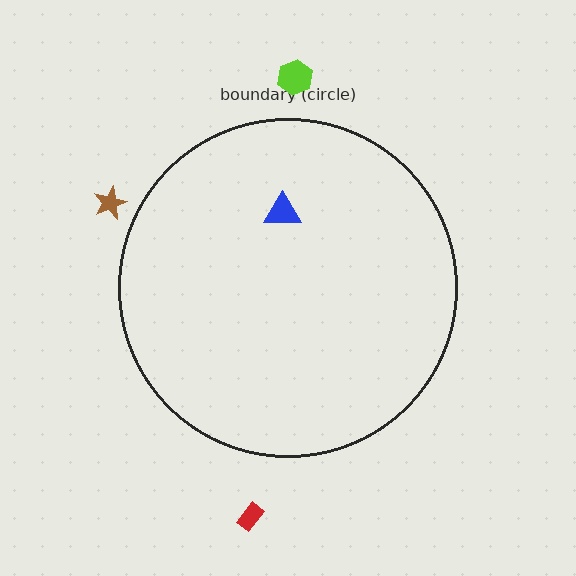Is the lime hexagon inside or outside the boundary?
Outside.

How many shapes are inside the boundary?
1 inside, 3 outside.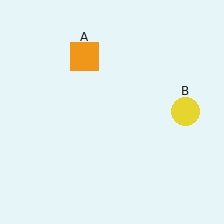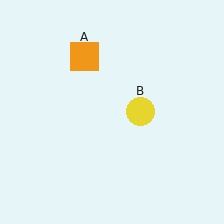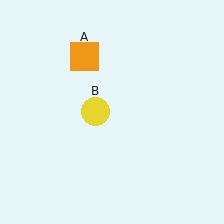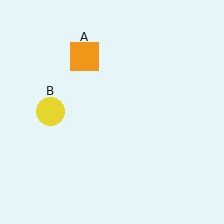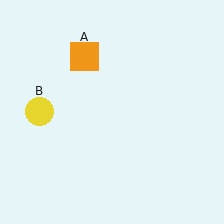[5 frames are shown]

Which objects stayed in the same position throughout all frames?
Orange square (object A) remained stationary.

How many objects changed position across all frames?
1 object changed position: yellow circle (object B).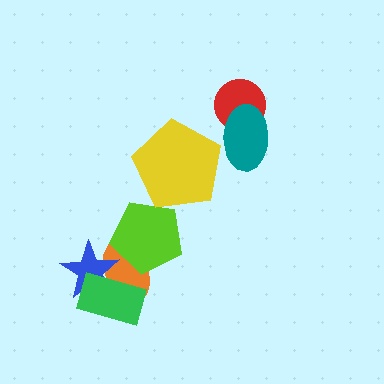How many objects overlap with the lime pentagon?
1 object overlaps with the lime pentagon.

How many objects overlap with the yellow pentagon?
0 objects overlap with the yellow pentagon.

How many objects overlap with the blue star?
2 objects overlap with the blue star.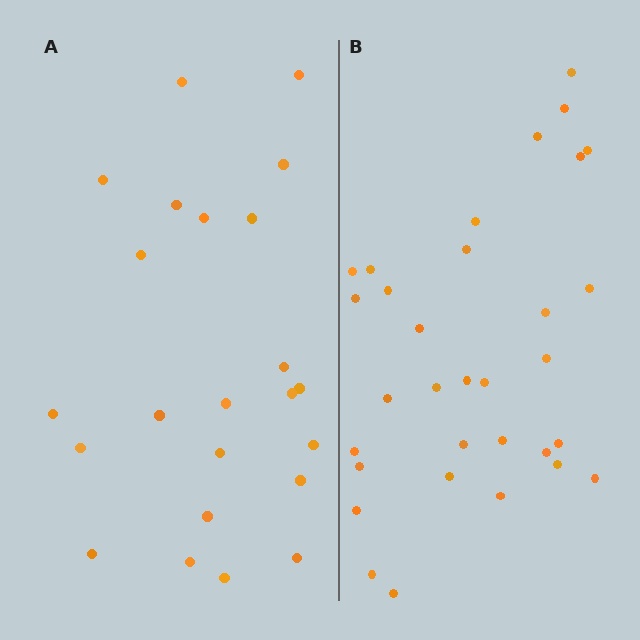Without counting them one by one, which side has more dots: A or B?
Region B (the right region) has more dots.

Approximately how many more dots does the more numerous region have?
Region B has roughly 8 or so more dots than region A.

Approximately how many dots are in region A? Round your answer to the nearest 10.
About 20 dots. (The exact count is 23, which rounds to 20.)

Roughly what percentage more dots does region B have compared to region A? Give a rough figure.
About 40% more.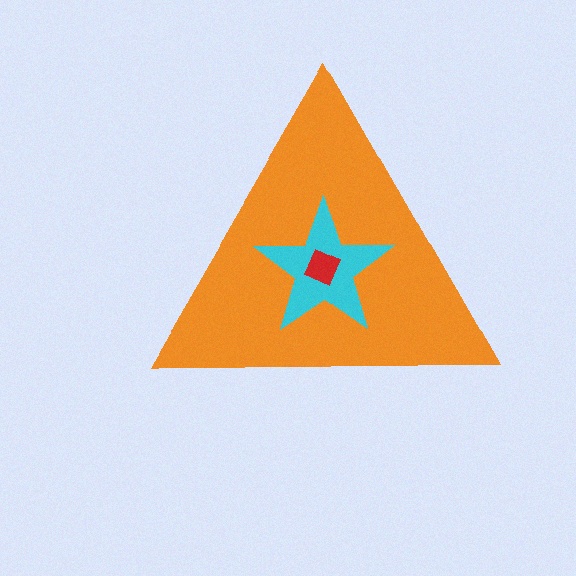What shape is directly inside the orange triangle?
The cyan star.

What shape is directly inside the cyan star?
The red diamond.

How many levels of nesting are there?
3.